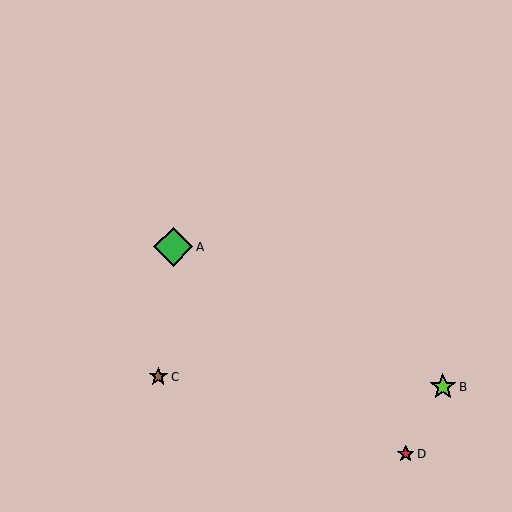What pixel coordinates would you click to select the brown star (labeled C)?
Click at (158, 377) to select the brown star C.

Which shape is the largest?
The green diamond (labeled A) is the largest.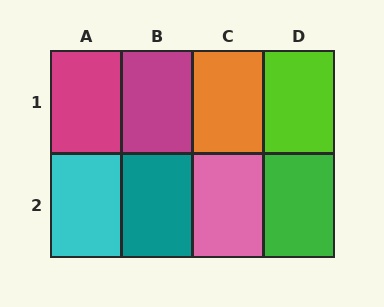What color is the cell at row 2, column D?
Green.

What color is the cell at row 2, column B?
Teal.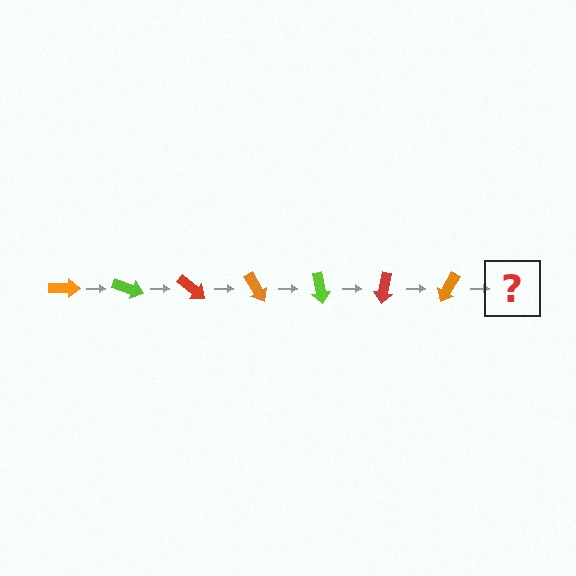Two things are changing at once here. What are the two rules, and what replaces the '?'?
The two rules are that it rotates 20 degrees each step and the color cycles through orange, lime, and red. The '?' should be a lime arrow, rotated 140 degrees from the start.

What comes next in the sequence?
The next element should be a lime arrow, rotated 140 degrees from the start.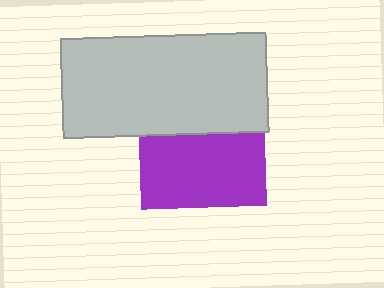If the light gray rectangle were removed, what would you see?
You would see the complete purple square.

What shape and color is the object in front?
The object in front is a light gray rectangle.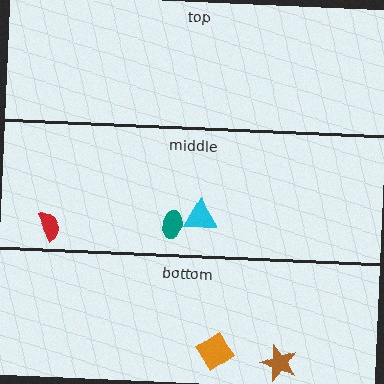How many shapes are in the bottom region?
2.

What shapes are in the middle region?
The cyan triangle, the red semicircle, the teal ellipse.